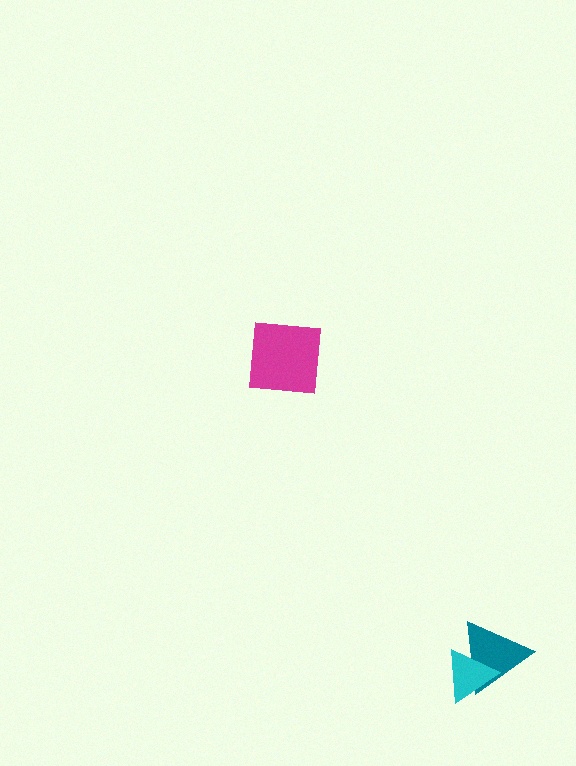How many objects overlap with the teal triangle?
1 object overlaps with the teal triangle.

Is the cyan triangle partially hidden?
No, no other shape covers it.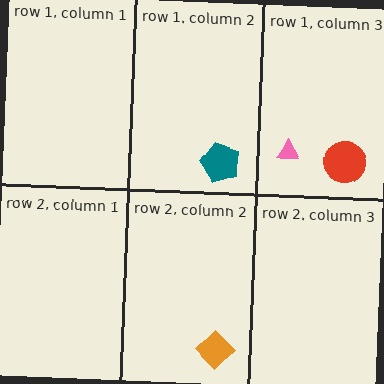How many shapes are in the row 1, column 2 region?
1.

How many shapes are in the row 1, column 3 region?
2.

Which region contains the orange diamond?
The row 2, column 2 region.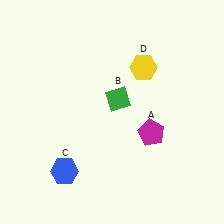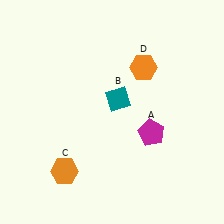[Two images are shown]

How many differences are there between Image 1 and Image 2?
There are 3 differences between the two images.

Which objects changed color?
B changed from green to teal. C changed from blue to orange. D changed from yellow to orange.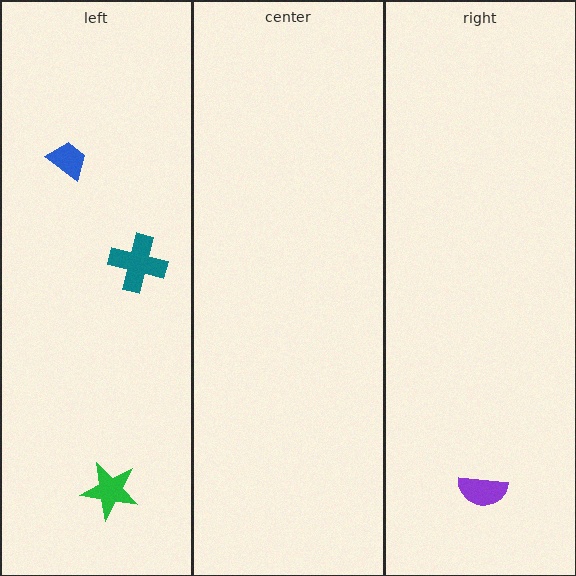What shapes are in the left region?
The teal cross, the blue trapezoid, the green star.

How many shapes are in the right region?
1.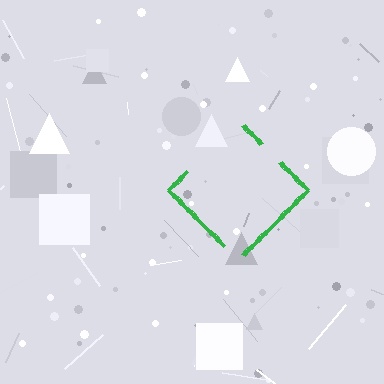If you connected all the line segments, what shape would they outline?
They would outline a diamond.